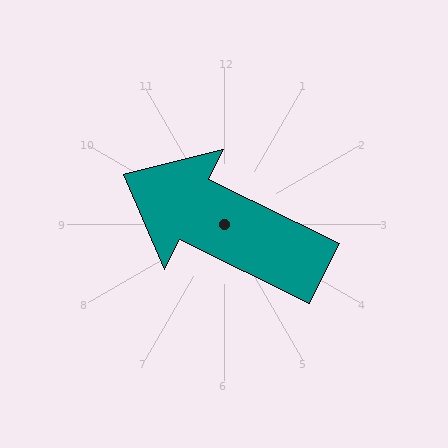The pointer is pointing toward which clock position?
Roughly 10 o'clock.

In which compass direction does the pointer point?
Northwest.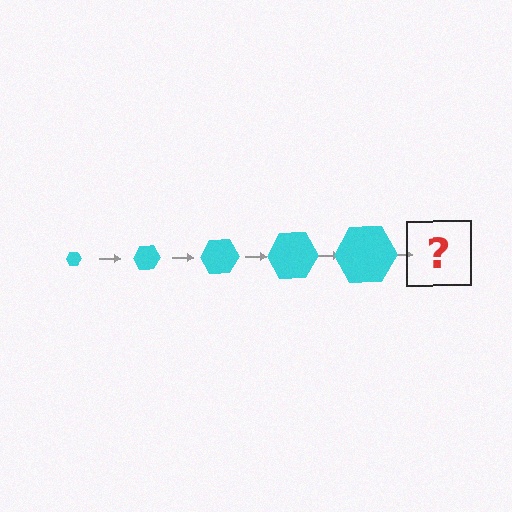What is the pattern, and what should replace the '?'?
The pattern is that the hexagon gets progressively larger each step. The '?' should be a cyan hexagon, larger than the previous one.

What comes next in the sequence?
The next element should be a cyan hexagon, larger than the previous one.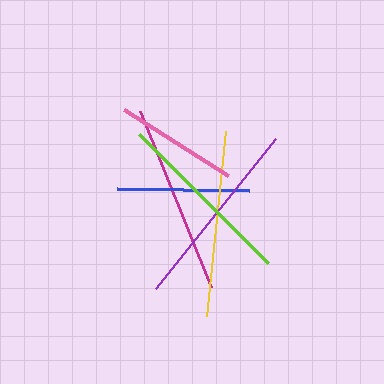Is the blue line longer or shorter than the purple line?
The purple line is longer than the blue line.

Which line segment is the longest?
The purple line is the longest at approximately 192 pixels.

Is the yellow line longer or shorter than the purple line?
The purple line is longer than the yellow line.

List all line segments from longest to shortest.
From longest to shortest: purple, magenta, yellow, lime, blue, pink.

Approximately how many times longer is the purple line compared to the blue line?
The purple line is approximately 1.4 times the length of the blue line.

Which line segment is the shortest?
The pink line is the shortest at approximately 123 pixels.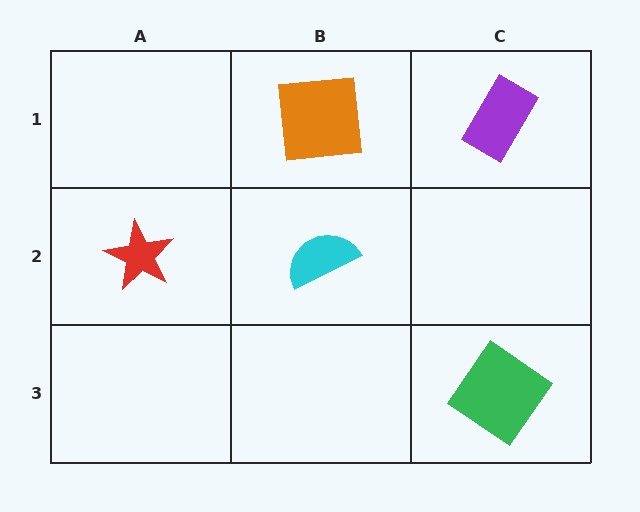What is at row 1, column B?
An orange square.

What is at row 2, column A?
A red star.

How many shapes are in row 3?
1 shape.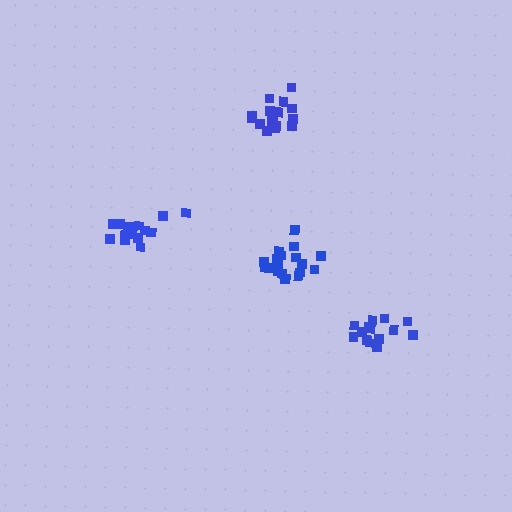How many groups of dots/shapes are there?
There are 4 groups.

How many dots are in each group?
Group 1: 14 dots, Group 2: 17 dots, Group 3: 20 dots, Group 4: 16 dots (67 total).